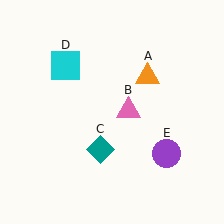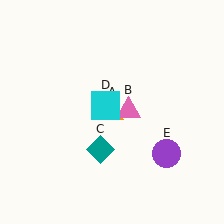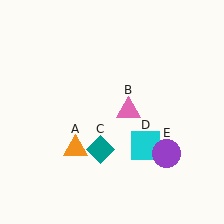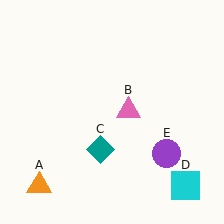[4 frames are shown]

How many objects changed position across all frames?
2 objects changed position: orange triangle (object A), cyan square (object D).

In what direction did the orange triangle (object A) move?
The orange triangle (object A) moved down and to the left.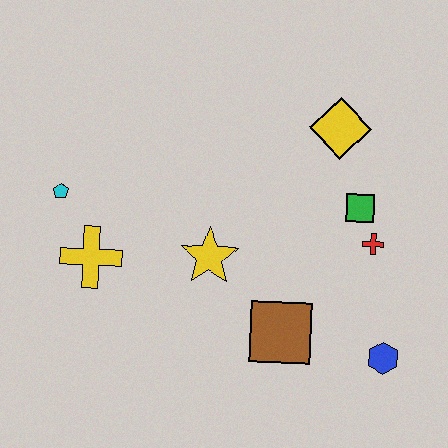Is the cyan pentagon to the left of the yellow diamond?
Yes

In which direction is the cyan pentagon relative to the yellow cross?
The cyan pentagon is above the yellow cross.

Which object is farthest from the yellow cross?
The blue hexagon is farthest from the yellow cross.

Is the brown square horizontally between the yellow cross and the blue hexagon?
Yes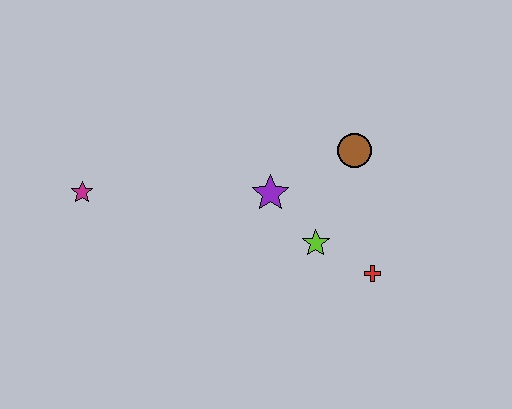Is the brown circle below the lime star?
No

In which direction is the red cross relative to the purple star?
The red cross is to the right of the purple star.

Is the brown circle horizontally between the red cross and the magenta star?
Yes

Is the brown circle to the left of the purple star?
No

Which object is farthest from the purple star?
The magenta star is farthest from the purple star.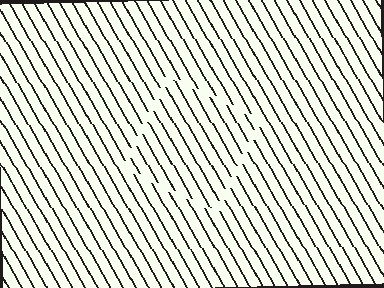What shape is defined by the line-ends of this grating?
An illusory square. The interior of the shape contains the same grating, shifted by half a period — the contour is defined by the phase discontinuity where line-ends from the inner and outer gratings abut.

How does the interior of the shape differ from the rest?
The interior of the shape contains the same grating, shifted by half a period — the contour is defined by the phase discontinuity where line-ends from the inner and outer gratings abut.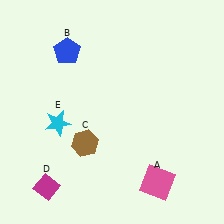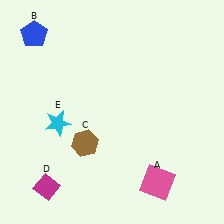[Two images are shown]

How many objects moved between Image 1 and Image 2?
1 object moved between the two images.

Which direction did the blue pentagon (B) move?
The blue pentagon (B) moved left.